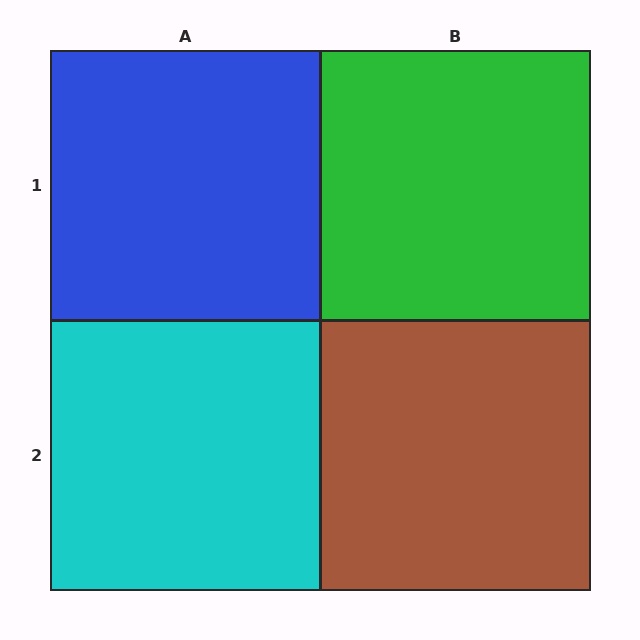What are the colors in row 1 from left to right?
Blue, green.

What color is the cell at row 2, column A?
Cyan.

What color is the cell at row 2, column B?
Brown.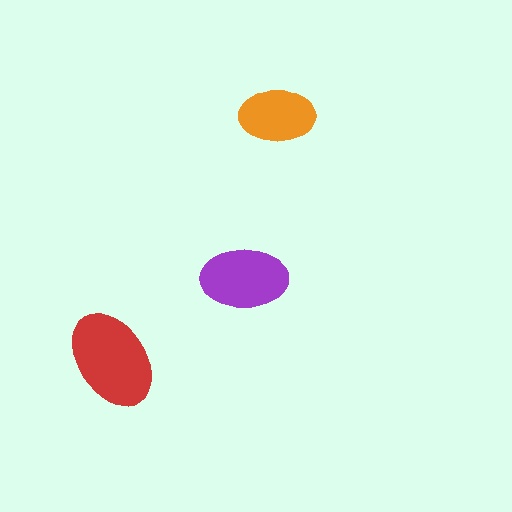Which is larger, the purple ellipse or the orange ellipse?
The purple one.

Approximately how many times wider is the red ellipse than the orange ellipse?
About 1.5 times wider.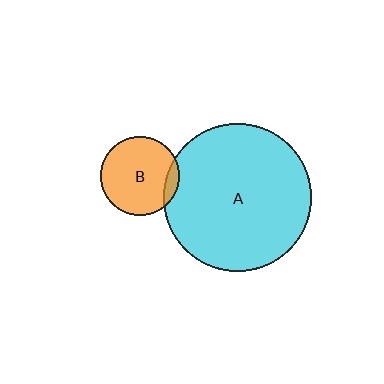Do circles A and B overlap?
Yes.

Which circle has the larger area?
Circle A (cyan).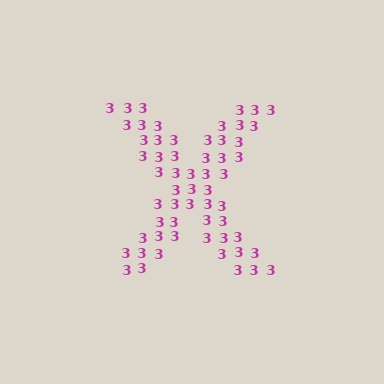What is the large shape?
The large shape is the letter X.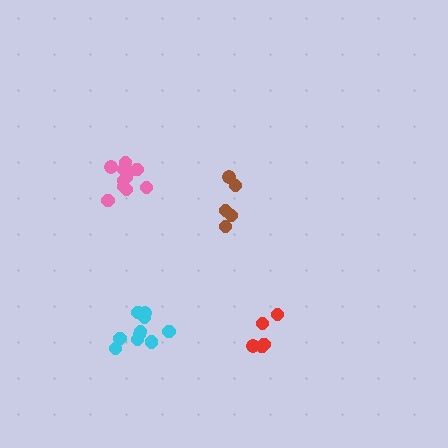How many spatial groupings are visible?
There are 4 spatial groupings.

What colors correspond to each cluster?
The clusters are colored: pink, red, brown, cyan.